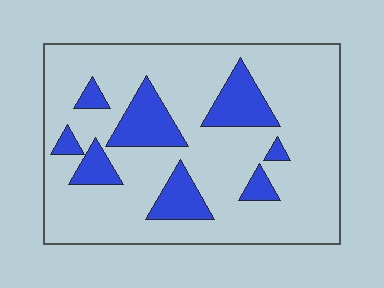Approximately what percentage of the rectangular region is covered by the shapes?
Approximately 20%.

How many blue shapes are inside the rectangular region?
8.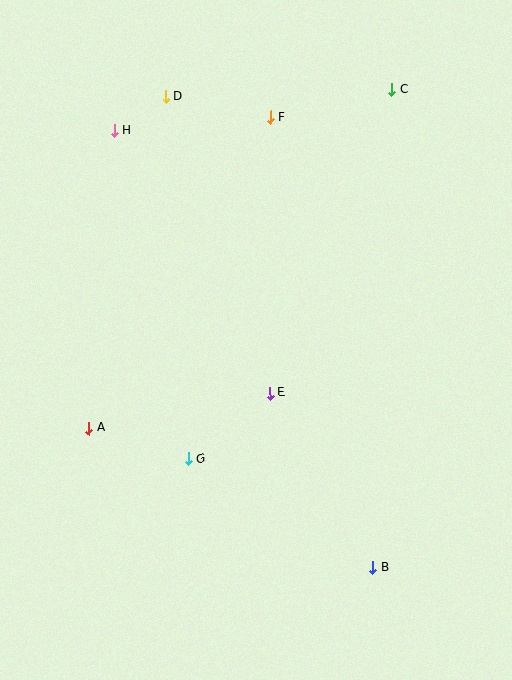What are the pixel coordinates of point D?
Point D is at (166, 97).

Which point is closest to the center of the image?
Point E at (270, 393) is closest to the center.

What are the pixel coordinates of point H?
Point H is at (115, 131).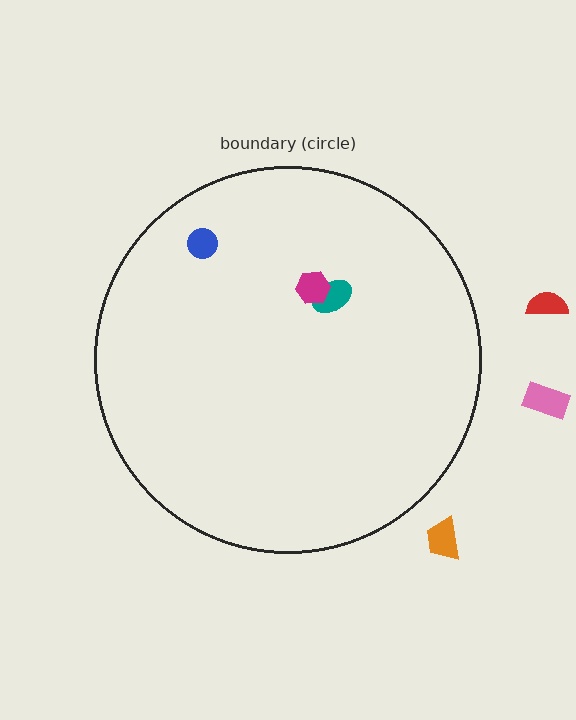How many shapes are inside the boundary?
3 inside, 3 outside.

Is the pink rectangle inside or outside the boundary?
Outside.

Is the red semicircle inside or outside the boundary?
Outside.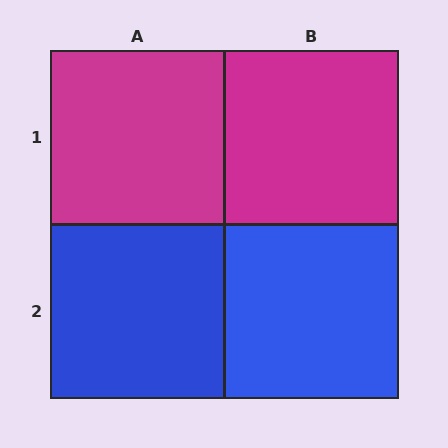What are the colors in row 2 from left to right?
Blue, blue.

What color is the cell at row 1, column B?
Magenta.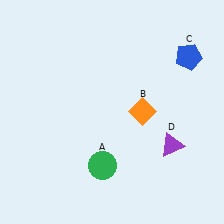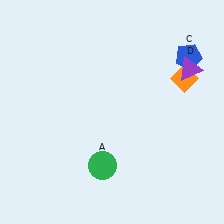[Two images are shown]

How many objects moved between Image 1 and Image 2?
2 objects moved between the two images.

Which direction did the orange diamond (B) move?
The orange diamond (B) moved right.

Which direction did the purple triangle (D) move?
The purple triangle (D) moved up.